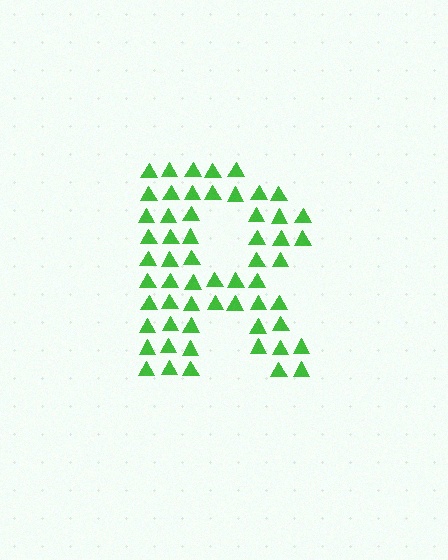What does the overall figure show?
The overall figure shows the letter R.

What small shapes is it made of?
It is made of small triangles.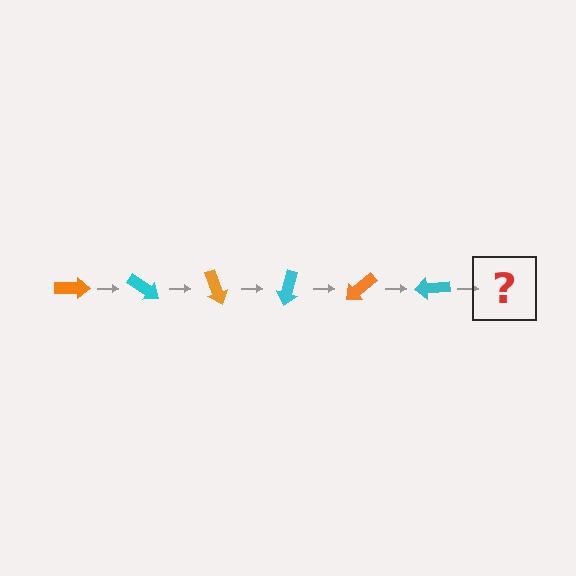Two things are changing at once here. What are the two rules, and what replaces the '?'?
The two rules are that it rotates 35 degrees each step and the color cycles through orange and cyan. The '?' should be an orange arrow, rotated 210 degrees from the start.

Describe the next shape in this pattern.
It should be an orange arrow, rotated 210 degrees from the start.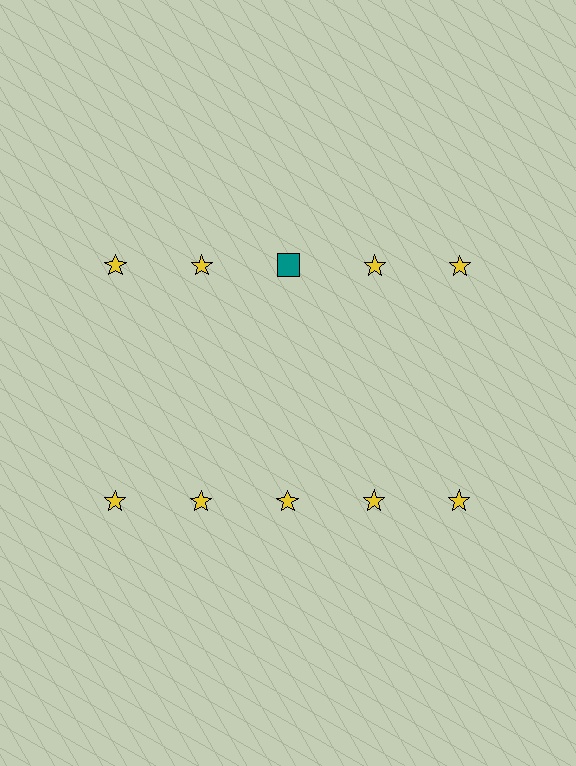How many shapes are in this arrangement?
There are 10 shapes arranged in a grid pattern.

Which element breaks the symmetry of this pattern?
The teal square in the top row, center column breaks the symmetry. All other shapes are yellow stars.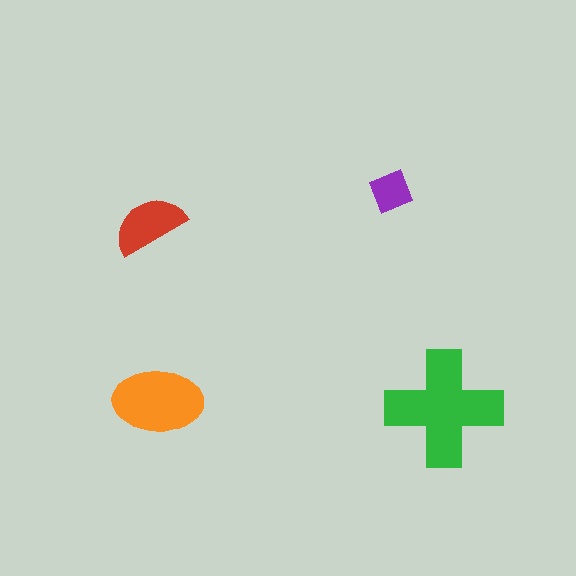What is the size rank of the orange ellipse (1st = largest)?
2nd.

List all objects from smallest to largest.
The purple square, the red semicircle, the orange ellipse, the green cross.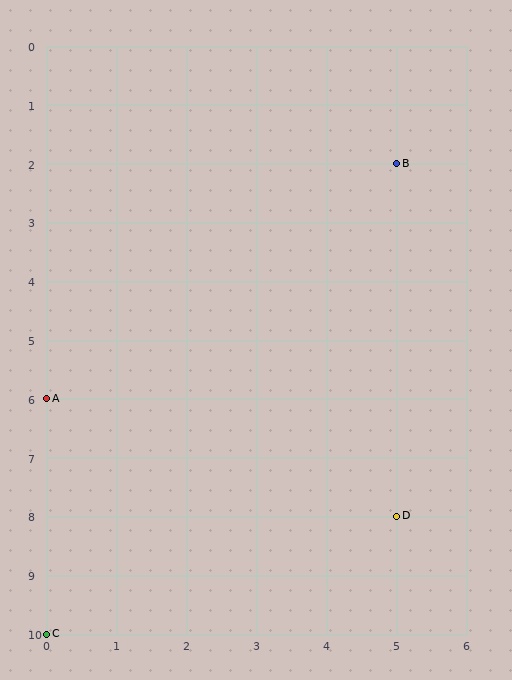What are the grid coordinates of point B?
Point B is at grid coordinates (5, 2).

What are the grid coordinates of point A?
Point A is at grid coordinates (0, 6).